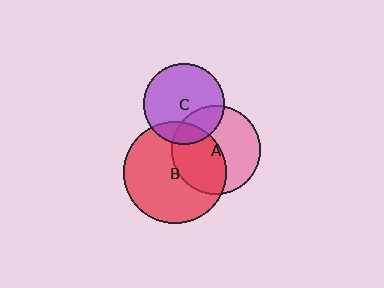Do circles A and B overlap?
Yes.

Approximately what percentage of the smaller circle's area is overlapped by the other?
Approximately 45%.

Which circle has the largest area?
Circle B (red).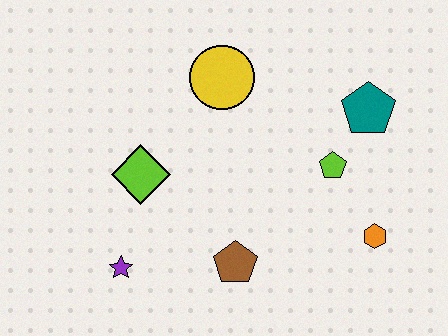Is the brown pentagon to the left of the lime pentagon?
Yes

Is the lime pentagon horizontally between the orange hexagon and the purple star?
Yes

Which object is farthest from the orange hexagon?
The purple star is farthest from the orange hexagon.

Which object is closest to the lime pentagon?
The teal pentagon is closest to the lime pentagon.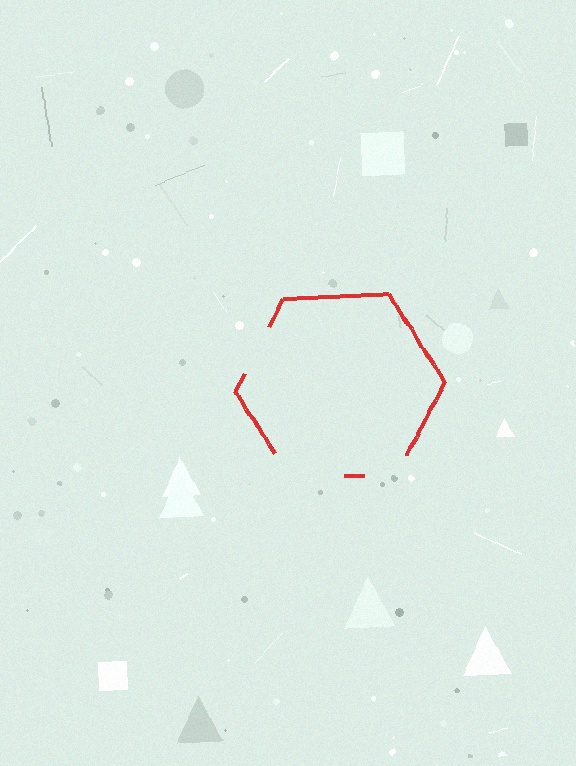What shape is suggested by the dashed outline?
The dashed outline suggests a hexagon.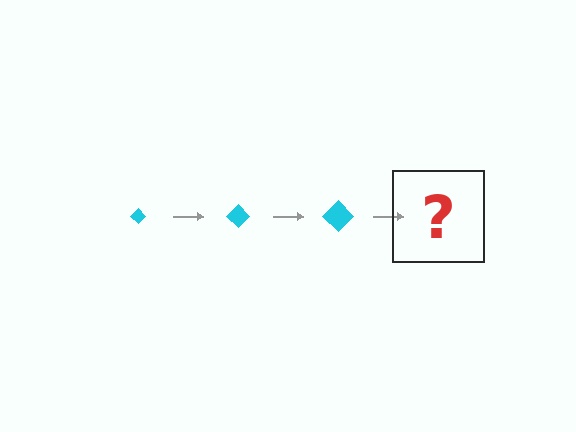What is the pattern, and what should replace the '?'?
The pattern is that the diamond gets progressively larger each step. The '?' should be a cyan diamond, larger than the previous one.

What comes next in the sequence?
The next element should be a cyan diamond, larger than the previous one.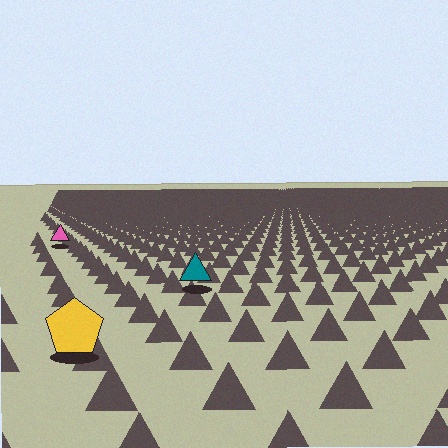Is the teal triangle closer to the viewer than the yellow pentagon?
No. The yellow pentagon is closer — you can tell from the texture gradient: the ground texture is coarser near it.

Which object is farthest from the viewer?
The pink triangle is farthest from the viewer. It appears smaller and the ground texture around it is denser.